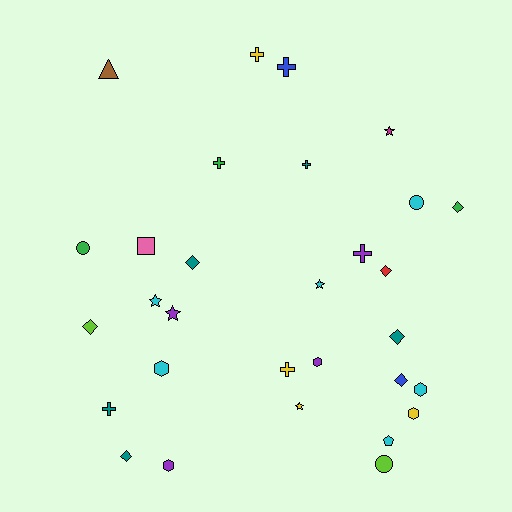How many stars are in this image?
There are 5 stars.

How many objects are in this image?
There are 30 objects.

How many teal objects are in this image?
There are 5 teal objects.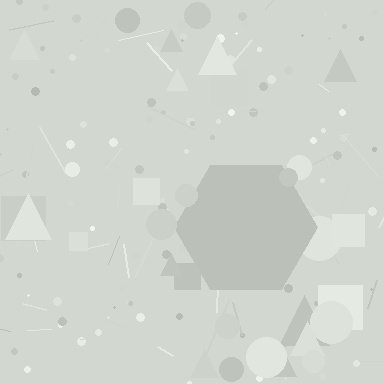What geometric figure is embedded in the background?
A hexagon is embedded in the background.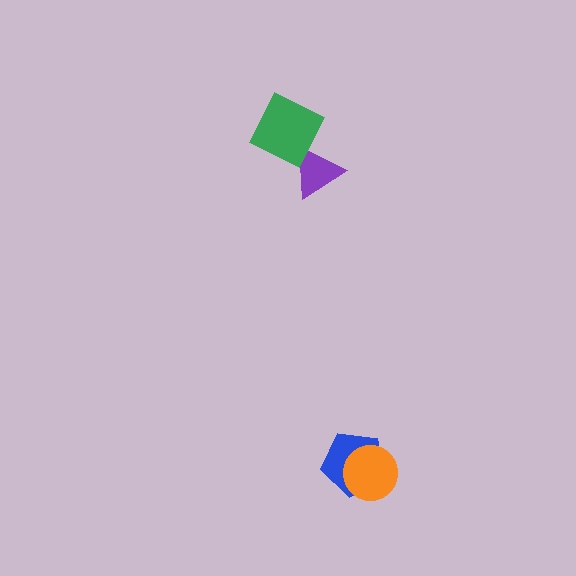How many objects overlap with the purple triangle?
1 object overlaps with the purple triangle.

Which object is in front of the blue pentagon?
The orange circle is in front of the blue pentagon.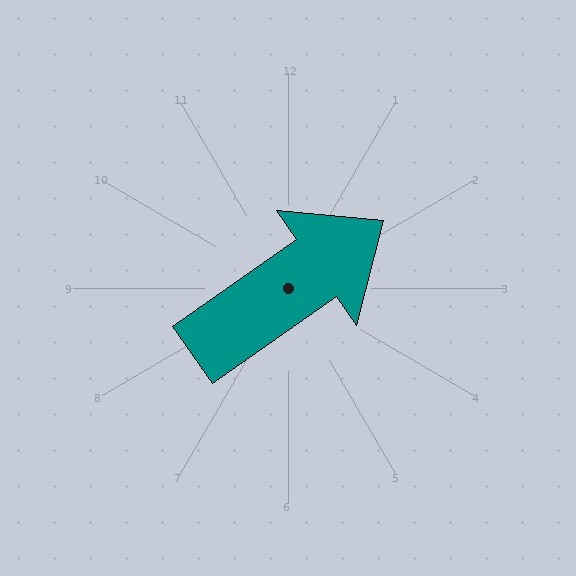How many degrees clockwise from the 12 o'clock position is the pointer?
Approximately 55 degrees.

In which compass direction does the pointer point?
Northeast.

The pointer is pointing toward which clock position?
Roughly 2 o'clock.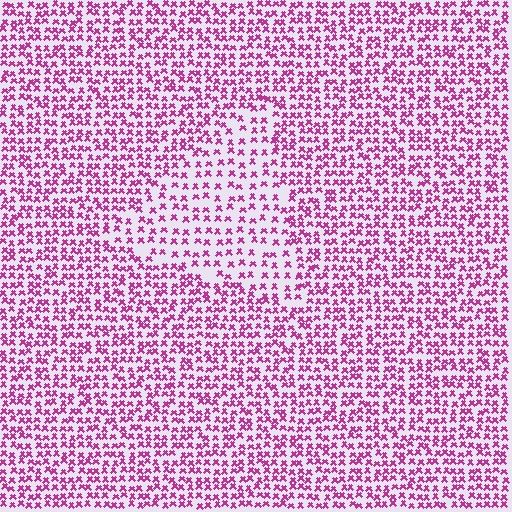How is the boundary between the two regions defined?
The boundary is defined by a change in element density (approximately 1.8x ratio). All elements are the same color, size, and shape.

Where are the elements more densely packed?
The elements are more densely packed outside the triangle boundary.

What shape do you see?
I see a triangle.